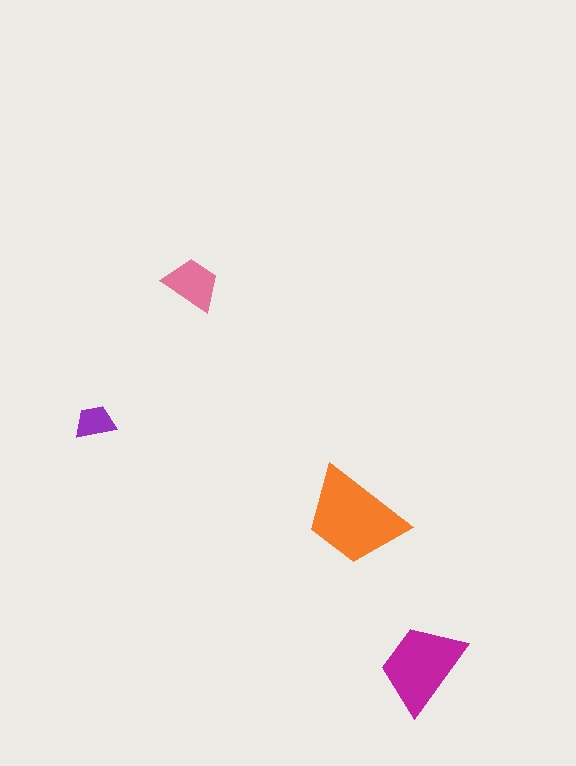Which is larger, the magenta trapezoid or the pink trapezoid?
The magenta one.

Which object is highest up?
The pink trapezoid is topmost.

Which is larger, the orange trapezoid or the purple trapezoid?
The orange one.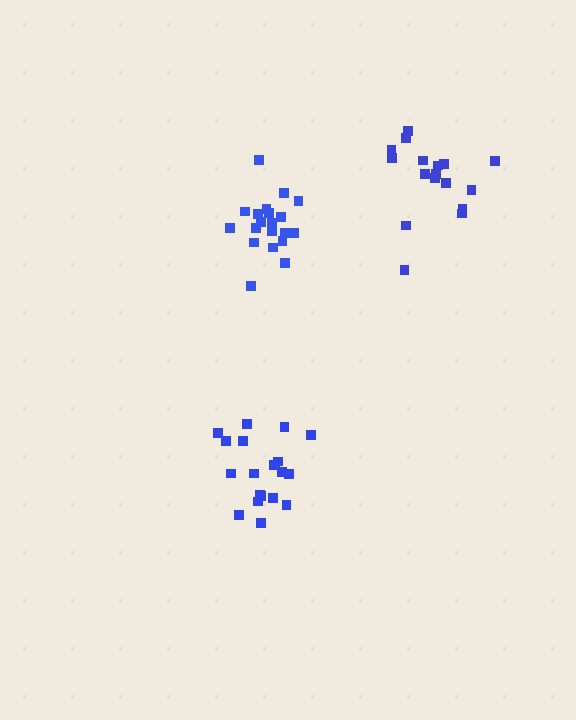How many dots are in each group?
Group 1: 20 dots, Group 2: 17 dots, Group 3: 20 dots (57 total).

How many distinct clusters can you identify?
There are 3 distinct clusters.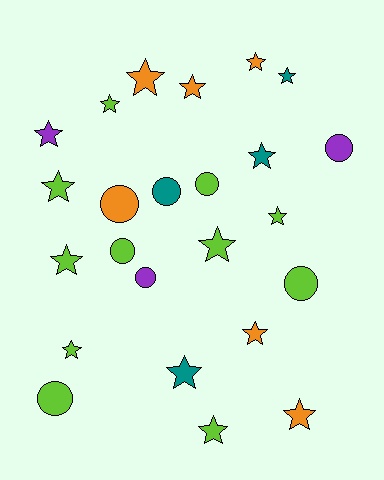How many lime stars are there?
There are 7 lime stars.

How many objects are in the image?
There are 24 objects.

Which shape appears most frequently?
Star, with 16 objects.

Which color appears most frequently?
Lime, with 11 objects.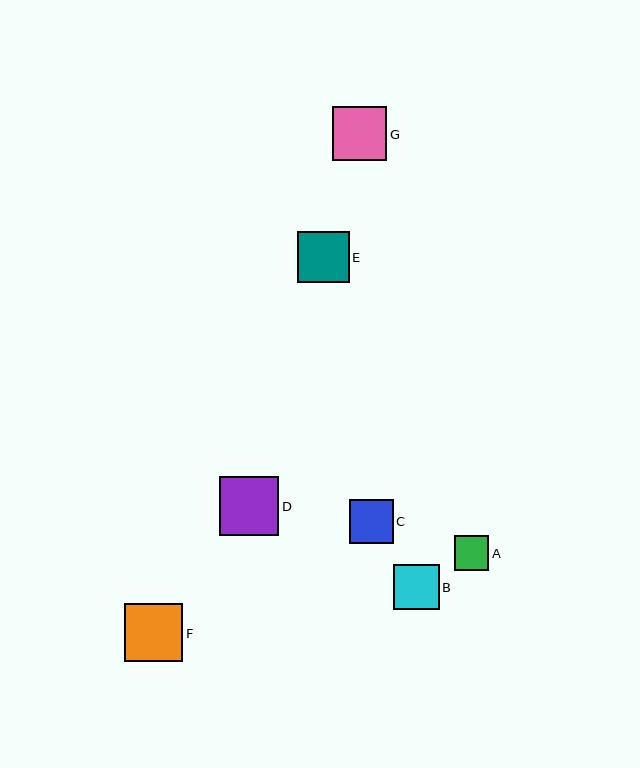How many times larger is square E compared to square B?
Square E is approximately 1.1 times the size of square B.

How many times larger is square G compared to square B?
Square G is approximately 1.2 times the size of square B.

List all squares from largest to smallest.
From largest to smallest: D, F, G, E, B, C, A.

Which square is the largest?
Square D is the largest with a size of approximately 59 pixels.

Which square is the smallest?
Square A is the smallest with a size of approximately 35 pixels.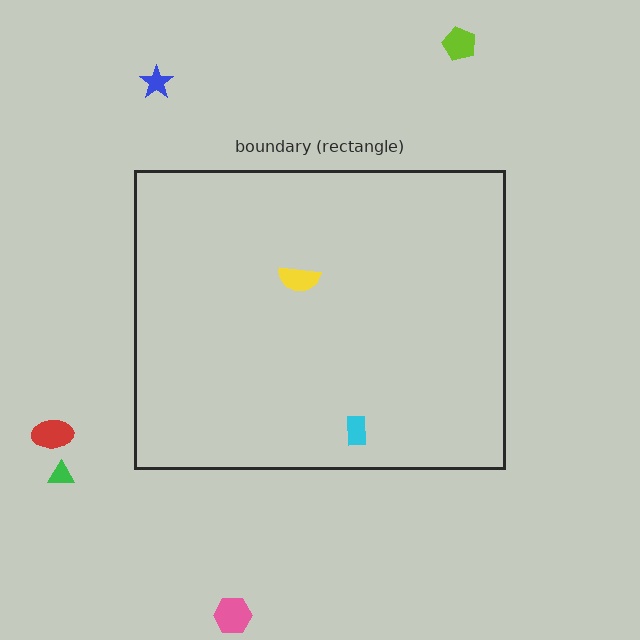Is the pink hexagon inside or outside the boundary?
Outside.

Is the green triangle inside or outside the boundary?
Outside.